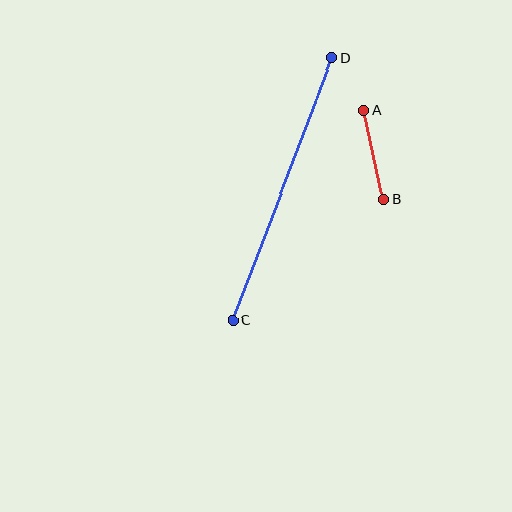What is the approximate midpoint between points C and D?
The midpoint is at approximately (283, 190) pixels.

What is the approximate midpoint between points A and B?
The midpoint is at approximately (374, 155) pixels.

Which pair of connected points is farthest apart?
Points C and D are farthest apart.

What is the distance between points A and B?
The distance is approximately 91 pixels.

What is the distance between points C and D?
The distance is approximately 281 pixels.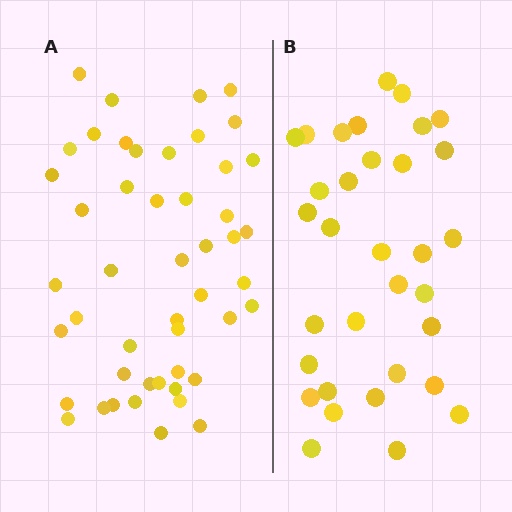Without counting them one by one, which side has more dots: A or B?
Region A (the left region) has more dots.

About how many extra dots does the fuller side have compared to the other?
Region A has approximately 15 more dots than region B.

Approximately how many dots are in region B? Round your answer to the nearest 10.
About 30 dots. (The exact count is 33, which rounds to 30.)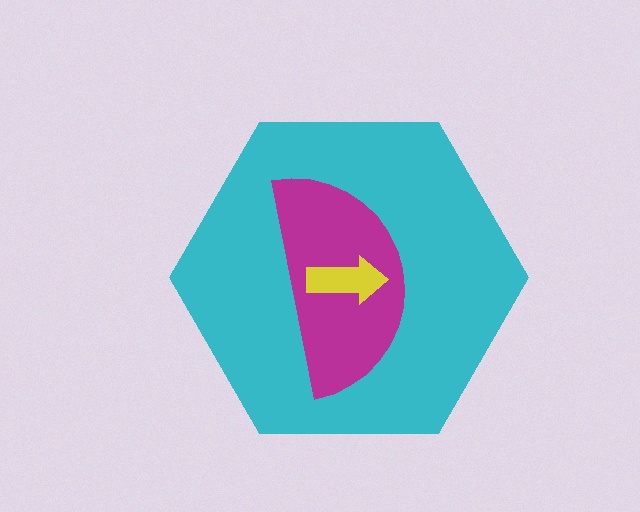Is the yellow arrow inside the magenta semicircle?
Yes.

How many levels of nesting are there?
3.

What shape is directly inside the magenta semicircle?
The yellow arrow.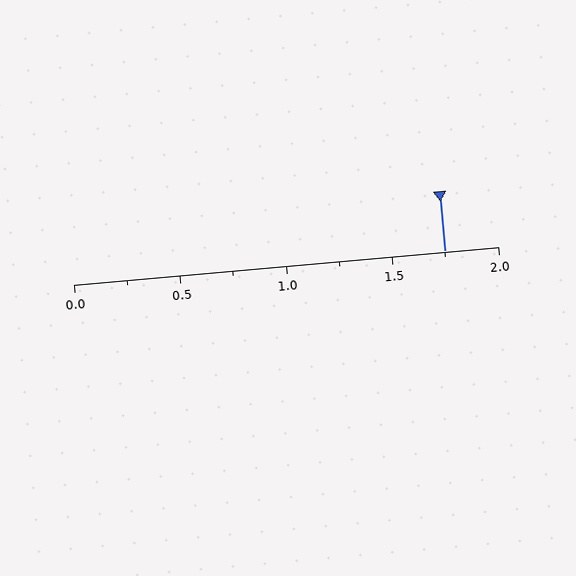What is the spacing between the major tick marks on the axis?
The major ticks are spaced 0.5 apart.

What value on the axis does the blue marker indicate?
The marker indicates approximately 1.75.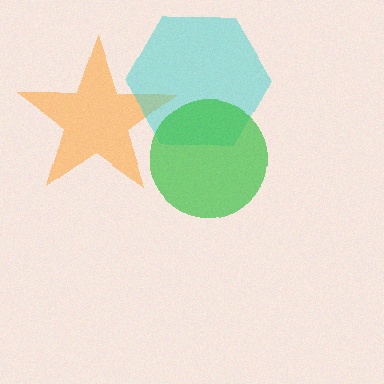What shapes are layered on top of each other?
The layered shapes are: an orange star, a cyan hexagon, a green circle.